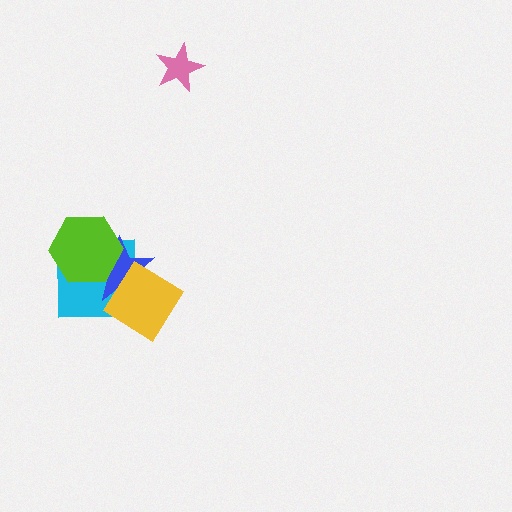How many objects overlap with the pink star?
0 objects overlap with the pink star.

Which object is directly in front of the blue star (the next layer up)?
The lime hexagon is directly in front of the blue star.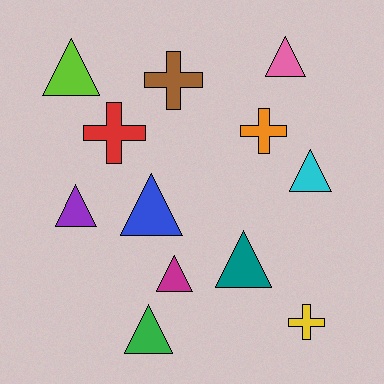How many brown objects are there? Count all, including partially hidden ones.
There is 1 brown object.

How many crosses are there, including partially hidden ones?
There are 4 crosses.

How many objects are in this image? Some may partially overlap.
There are 12 objects.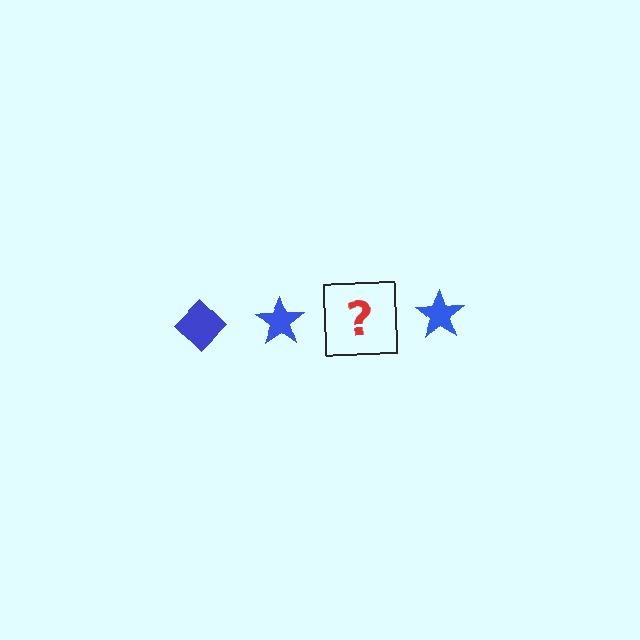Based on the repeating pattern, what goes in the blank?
The blank should be a blue diamond.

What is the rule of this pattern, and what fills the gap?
The rule is that the pattern cycles through diamond, star shapes in blue. The gap should be filled with a blue diamond.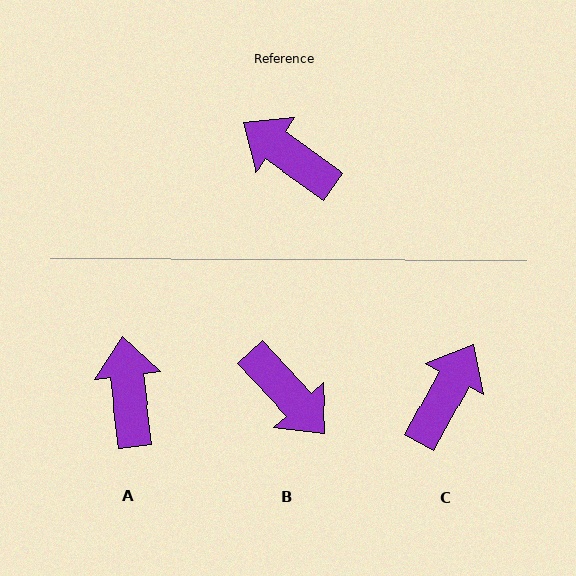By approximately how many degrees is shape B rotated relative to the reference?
Approximately 168 degrees counter-clockwise.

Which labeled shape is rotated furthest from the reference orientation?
B, about 168 degrees away.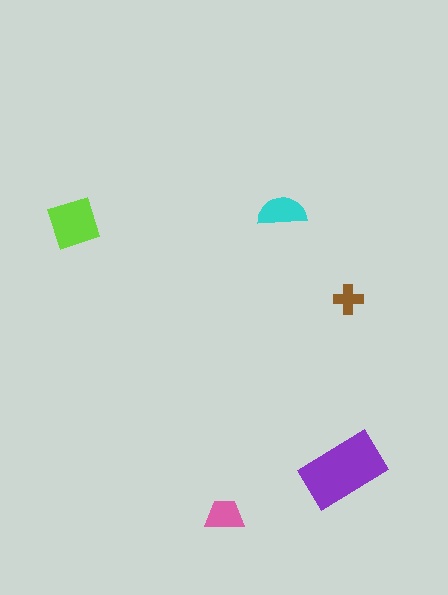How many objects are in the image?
There are 5 objects in the image.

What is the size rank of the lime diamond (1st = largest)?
2nd.